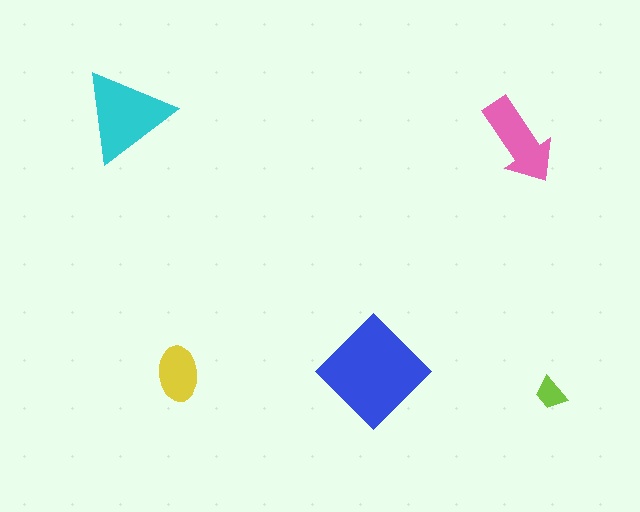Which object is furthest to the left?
The cyan triangle is leftmost.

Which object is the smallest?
The lime trapezoid.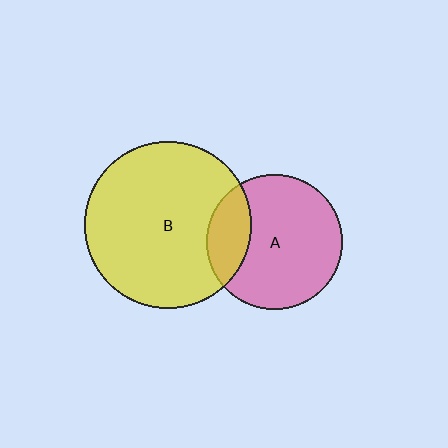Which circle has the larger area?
Circle B (yellow).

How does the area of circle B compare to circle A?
Approximately 1.5 times.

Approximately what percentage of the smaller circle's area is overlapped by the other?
Approximately 20%.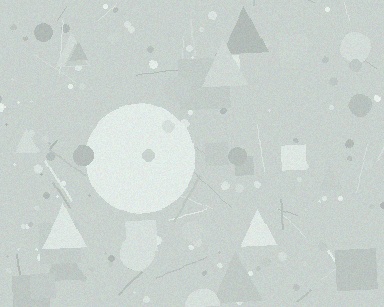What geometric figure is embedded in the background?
A circle is embedded in the background.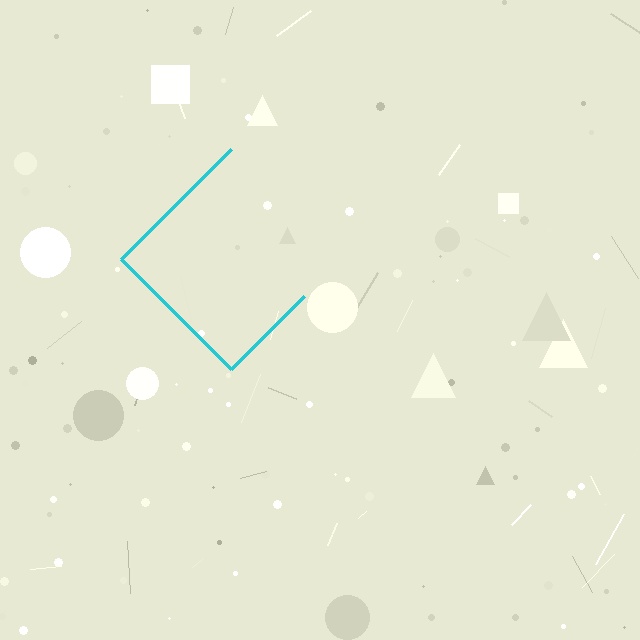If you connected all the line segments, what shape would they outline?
They would outline a diamond.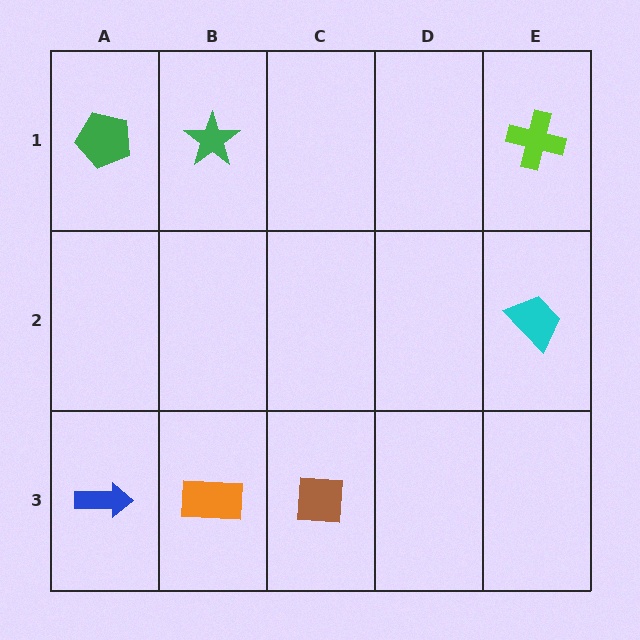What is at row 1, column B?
A green star.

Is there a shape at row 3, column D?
No, that cell is empty.